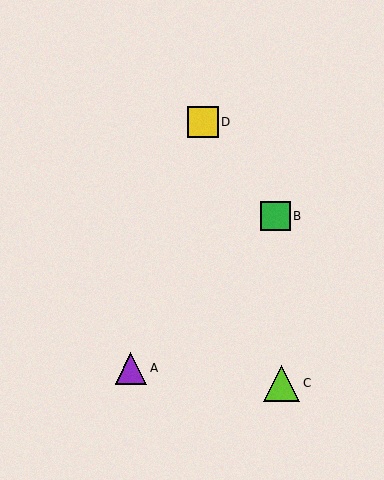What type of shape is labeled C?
Shape C is a lime triangle.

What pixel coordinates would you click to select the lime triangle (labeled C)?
Click at (282, 383) to select the lime triangle C.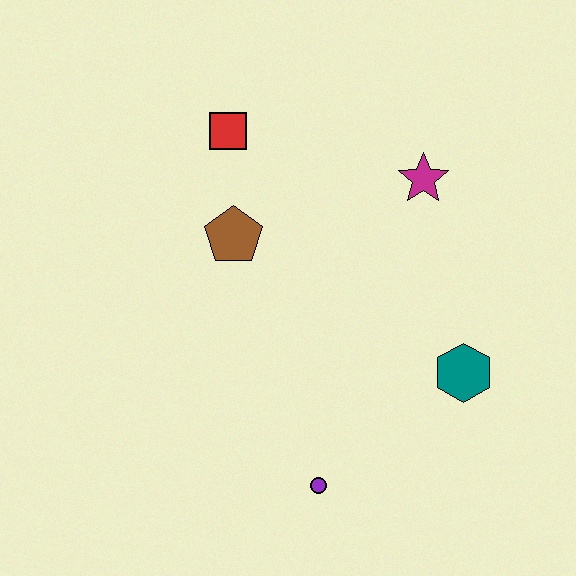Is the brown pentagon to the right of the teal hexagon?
No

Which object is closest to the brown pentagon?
The red square is closest to the brown pentagon.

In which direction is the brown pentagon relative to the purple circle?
The brown pentagon is above the purple circle.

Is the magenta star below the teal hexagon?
No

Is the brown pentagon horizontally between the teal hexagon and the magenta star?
No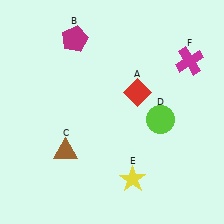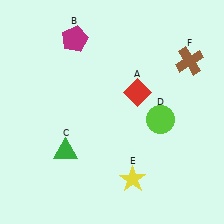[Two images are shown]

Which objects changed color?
C changed from brown to green. F changed from magenta to brown.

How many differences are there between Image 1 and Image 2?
There are 2 differences between the two images.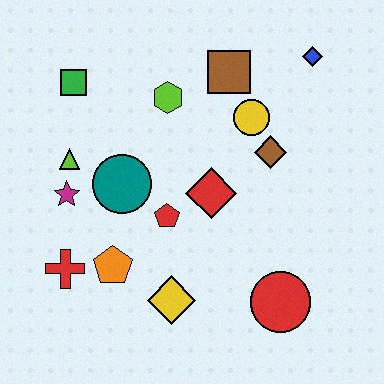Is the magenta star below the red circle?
No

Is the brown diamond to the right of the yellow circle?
Yes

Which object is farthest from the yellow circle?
The red cross is farthest from the yellow circle.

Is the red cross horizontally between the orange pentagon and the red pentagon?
No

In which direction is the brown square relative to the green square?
The brown square is to the right of the green square.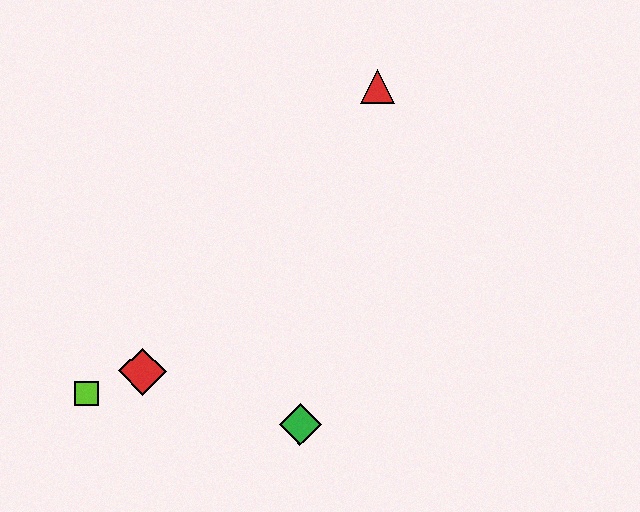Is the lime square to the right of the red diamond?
No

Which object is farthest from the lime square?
The red triangle is farthest from the lime square.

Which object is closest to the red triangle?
The green diamond is closest to the red triangle.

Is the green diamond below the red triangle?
Yes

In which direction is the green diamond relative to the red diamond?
The green diamond is to the right of the red diamond.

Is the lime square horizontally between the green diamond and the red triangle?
No